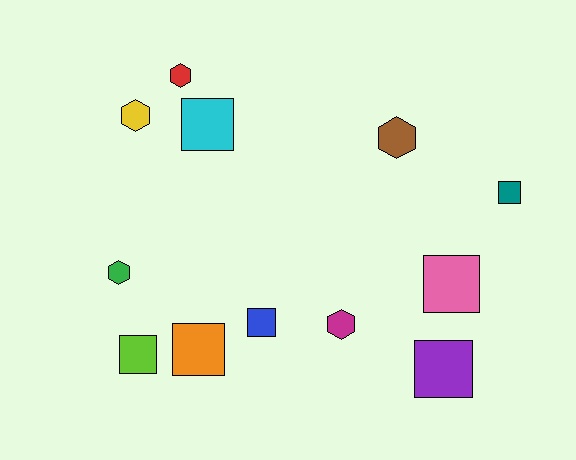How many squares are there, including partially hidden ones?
There are 7 squares.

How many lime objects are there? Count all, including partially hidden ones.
There is 1 lime object.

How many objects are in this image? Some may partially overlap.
There are 12 objects.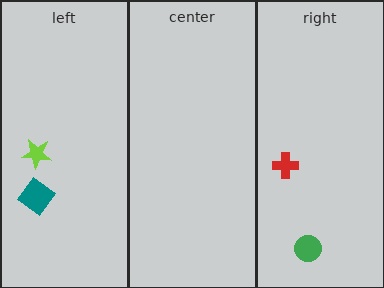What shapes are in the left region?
The lime star, the teal diamond.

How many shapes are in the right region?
2.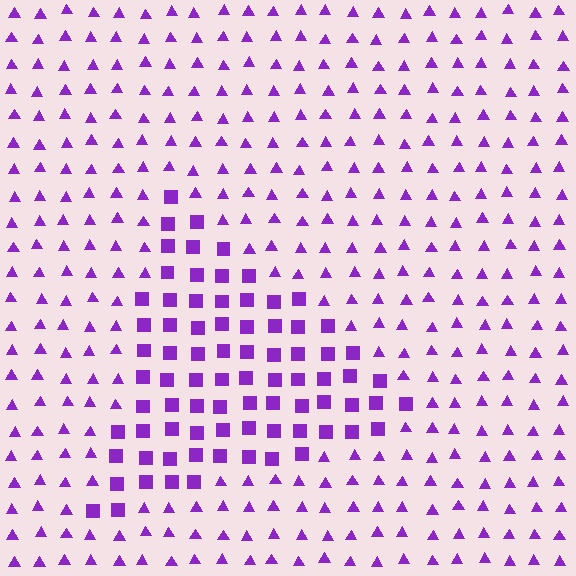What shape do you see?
I see a triangle.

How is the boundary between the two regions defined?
The boundary is defined by a change in element shape: squares inside vs. triangles outside. All elements share the same color and spacing.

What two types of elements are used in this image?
The image uses squares inside the triangle region and triangles outside it.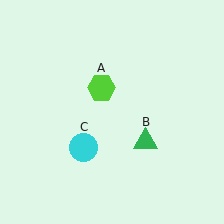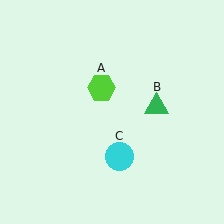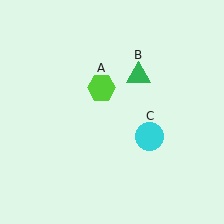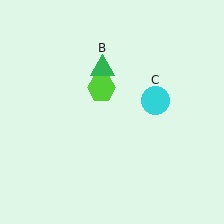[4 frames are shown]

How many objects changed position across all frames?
2 objects changed position: green triangle (object B), cyan circle (object C).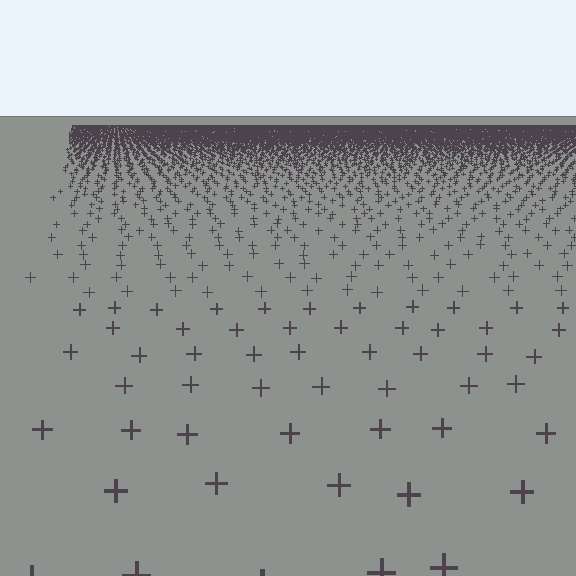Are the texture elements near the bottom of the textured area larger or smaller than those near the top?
Larger. Near the bottom, elements are closer to the viewer and appear at a bigger on-screen size.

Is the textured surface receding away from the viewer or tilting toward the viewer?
The surface is receding away from the viewer. Texture elements get smaller and denser toward the top.